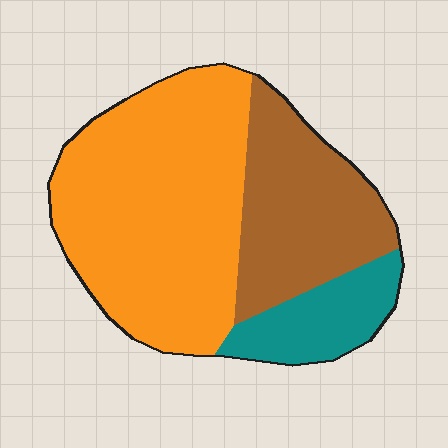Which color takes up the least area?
Teal, at roughly 15%.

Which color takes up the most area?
Orange, at roughly 55%.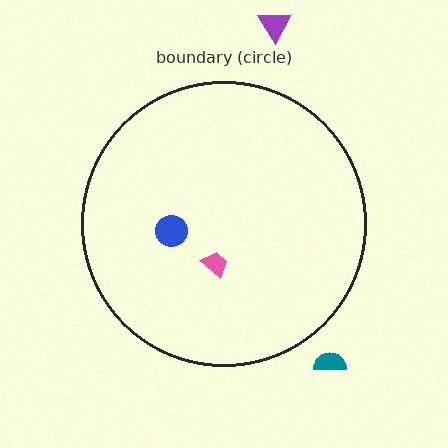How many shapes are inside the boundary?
2 inside, 2 outside.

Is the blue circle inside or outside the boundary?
Inside.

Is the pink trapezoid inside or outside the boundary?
Inside.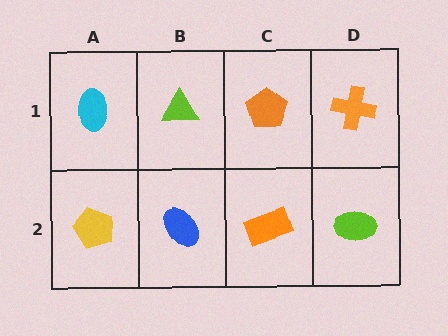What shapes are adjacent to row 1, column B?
A blue ellipse (row 2, column B), a cyan ellipse (row 1, column A), an orange pentagon (row 1, column C).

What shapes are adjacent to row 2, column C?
An orange pentagon (row 1, column C), a blue ellipse (row 2, column B), a lime ellipse (row 2, column D).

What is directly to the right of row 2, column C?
A lime ellipse.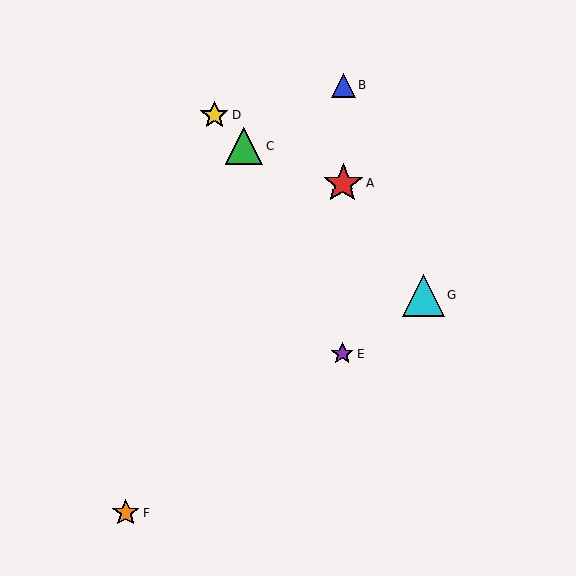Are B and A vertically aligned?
Yes, both are at x≈343.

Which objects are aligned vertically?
Objects A, B, E are aligned vertically.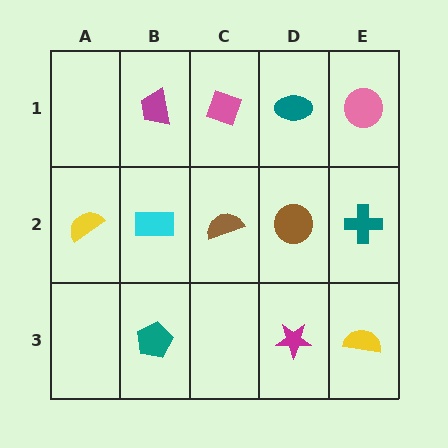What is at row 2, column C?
A brown semicircle.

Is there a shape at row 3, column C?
No, that cell is empty.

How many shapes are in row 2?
5 shapes.